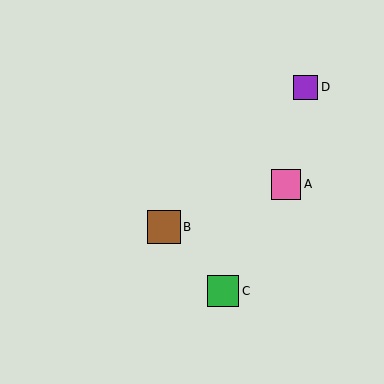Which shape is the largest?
The brown square (labeled B) is the largest.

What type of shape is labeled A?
Shape A is a pink square.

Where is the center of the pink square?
The center of the pink square is at (286, 184).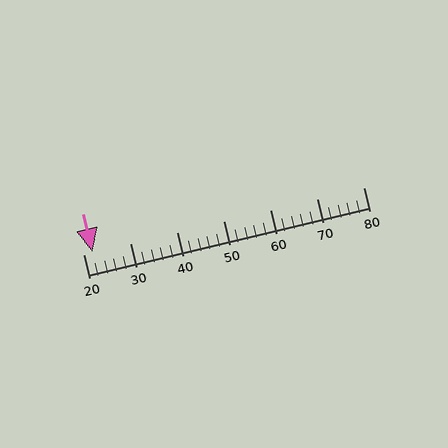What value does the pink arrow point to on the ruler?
The pink arrow points to approximately 22.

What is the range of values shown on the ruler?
The ruler shows values from 20 to 80.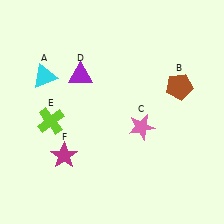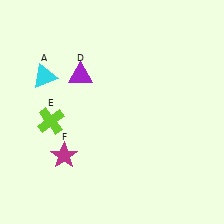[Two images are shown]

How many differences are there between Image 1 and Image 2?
There are 2 differences between the two images.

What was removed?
The brown pentagon (B), the pink star (C) were removed in Image 2.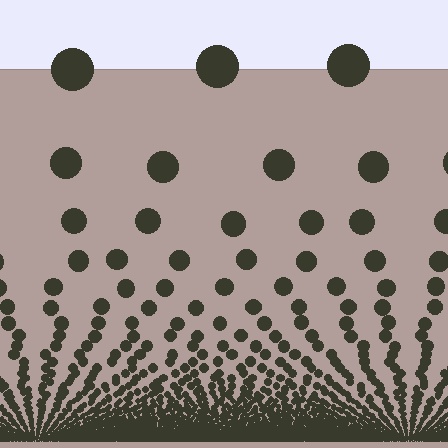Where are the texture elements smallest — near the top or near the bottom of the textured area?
Near the bottom.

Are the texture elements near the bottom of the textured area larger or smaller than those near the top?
Smaller. The gradient is inverted — elements near the bottom are smaller and denser.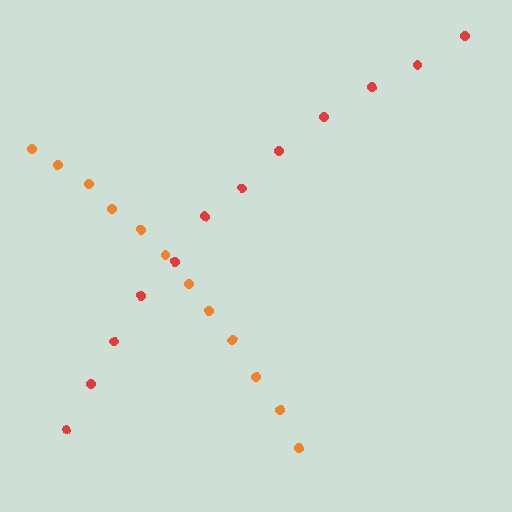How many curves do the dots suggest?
There are 2 distinct paths.